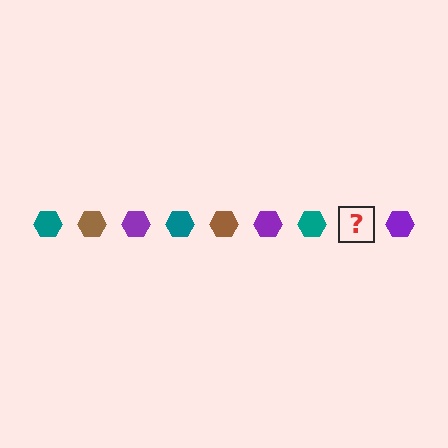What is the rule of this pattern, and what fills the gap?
The rule is that the pattern cycles through teal, brown, purple hexagons. The gap should be filled with a brown hexagon.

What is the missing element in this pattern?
The missing element is a brown hexagon.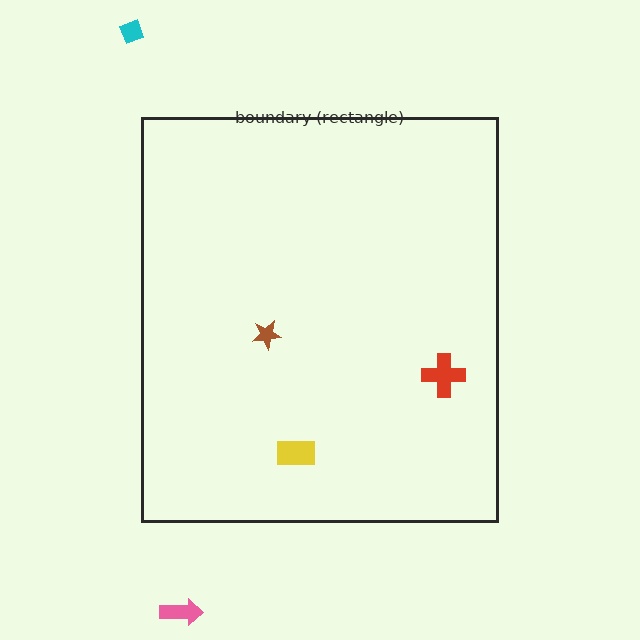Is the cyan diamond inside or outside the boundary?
Outside.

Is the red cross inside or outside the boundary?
Inside.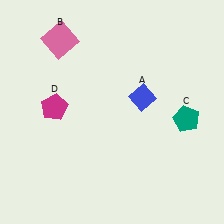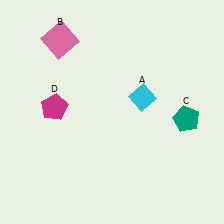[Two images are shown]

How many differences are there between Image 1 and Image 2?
There is 1 difference between the two images.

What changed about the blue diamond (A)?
In Image 1, A is blue. In Image 2, it changed to cyan.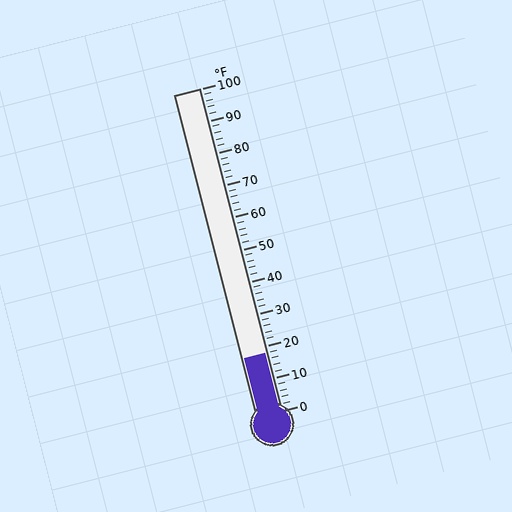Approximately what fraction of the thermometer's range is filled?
The thermometer is filled to approximately 20% of its range.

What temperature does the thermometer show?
The thermometer shows approximately 18°F.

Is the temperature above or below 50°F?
The temperature is below 50°F.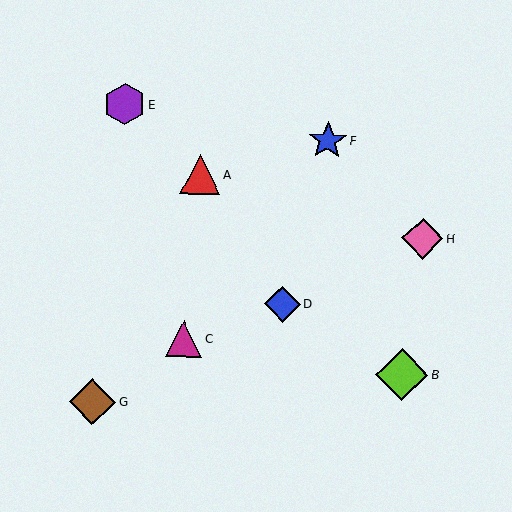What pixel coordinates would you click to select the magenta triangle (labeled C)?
Click at (184, 339) to select the magenta triangle C.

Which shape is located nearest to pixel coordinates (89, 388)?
The brown diamond (labeled G) at (93, 402) is nearest to that location.